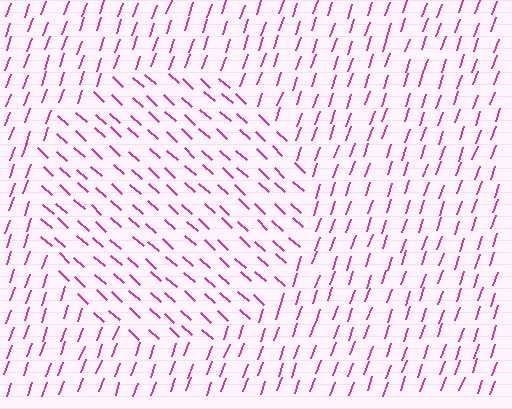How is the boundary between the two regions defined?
The boundary is defined purely by a change in line orientation (approximately 67 degrees difference). All lines are the same color and thickness.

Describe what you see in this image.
The image is filled with small magenta line segments. A circle region in the image has lines oriented differently from the surrounding lines, creating a visible texture boundary.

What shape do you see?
I see a circle.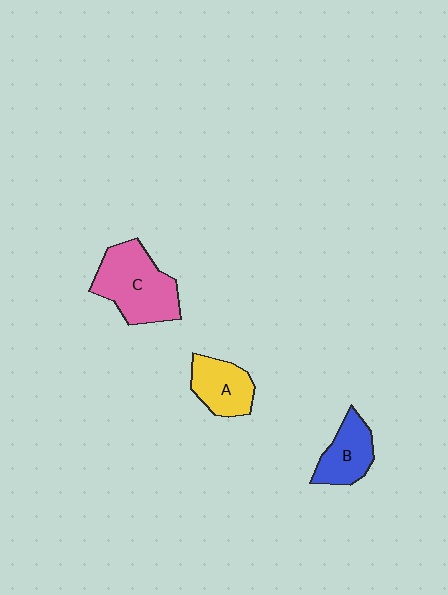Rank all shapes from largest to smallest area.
From largest to smallest: C (pink), A (yellow), B (blue).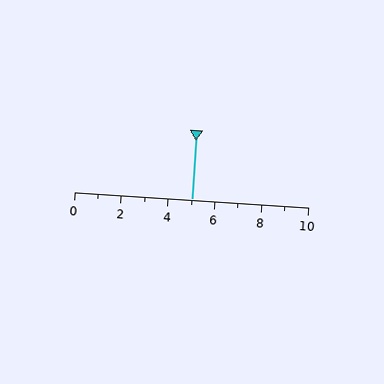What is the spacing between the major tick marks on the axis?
The major ticks are spaced 2 apart.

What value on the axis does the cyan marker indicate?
The marker indicates approximately 5.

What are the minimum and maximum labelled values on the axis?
The axis runs from 0 to 10.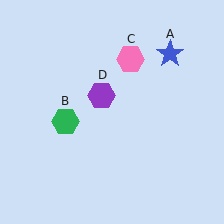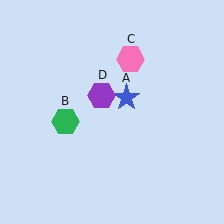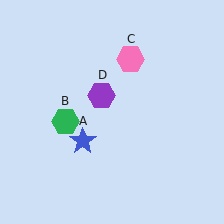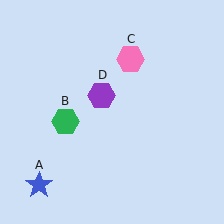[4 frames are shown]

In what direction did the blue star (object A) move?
The blue star (object A) moved down and to the left.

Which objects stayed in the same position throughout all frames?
Green hexagon (object B) and pink hexagon (object C) and purple hexagon (object D) remained stationary.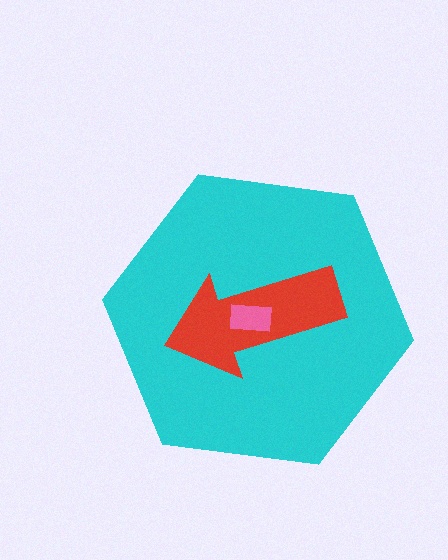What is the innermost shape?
The pink rectangle.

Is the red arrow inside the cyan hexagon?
Yes.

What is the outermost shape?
The cyan hexagon.